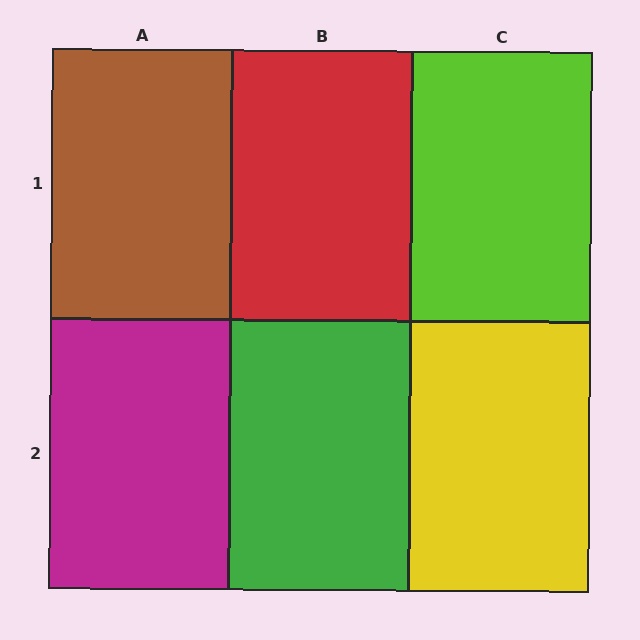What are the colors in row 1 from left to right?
Brown, red, lime.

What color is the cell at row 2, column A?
Magenta.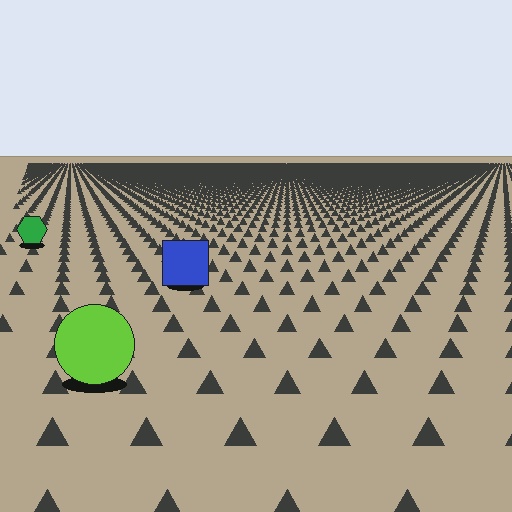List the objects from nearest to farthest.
From nearest to farthest: the lime circle, the blue square, the green hexagon.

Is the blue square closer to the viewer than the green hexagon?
Yes. The blue square is closer — you can tell from the texture gradient: the ground texture is coarser near it.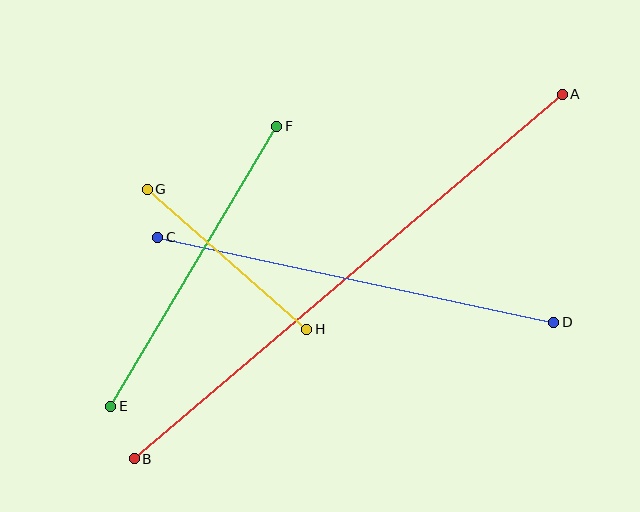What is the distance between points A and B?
The distance is approximately 562 pixels.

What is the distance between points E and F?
The distance is approximately 326 pixels.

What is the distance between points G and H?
The distance is approximately 212 pixels.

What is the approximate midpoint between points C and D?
The midpoint is at approximately (356, 280) pixels.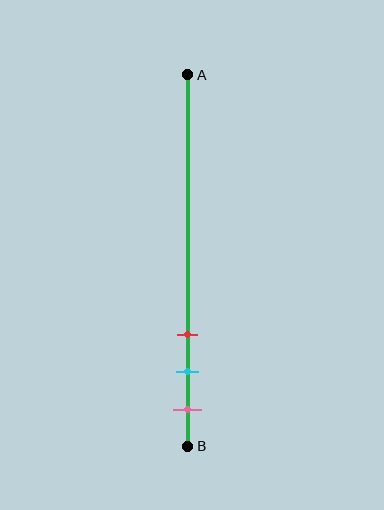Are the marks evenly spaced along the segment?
Yes, the marks are approximately evenly spaced.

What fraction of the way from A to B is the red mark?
The red mark is approximately 70% (0.7) of the way from A to B.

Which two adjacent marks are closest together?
The cyan and pink marks are the closest adjacent pair.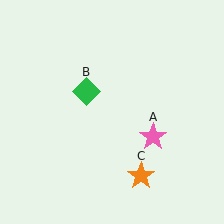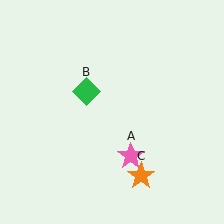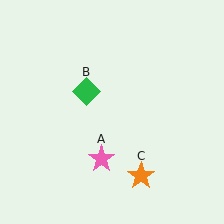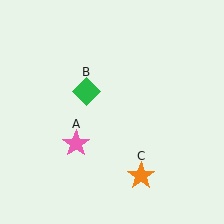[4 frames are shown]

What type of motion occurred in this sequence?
The pink star (object A) rotated clockwise around the center of the scene.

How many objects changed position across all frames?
1 object changed position: pink star (object A).